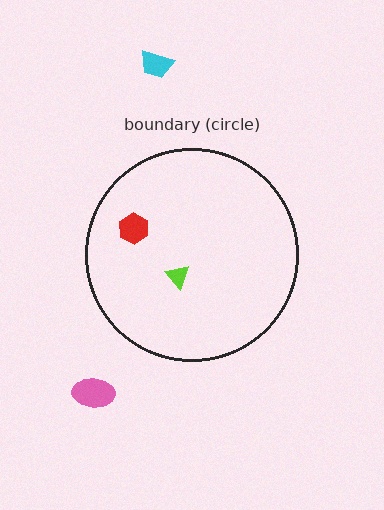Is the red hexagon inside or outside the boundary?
Inside.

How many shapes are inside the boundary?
2 inside, 2 outside.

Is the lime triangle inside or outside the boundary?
Inside.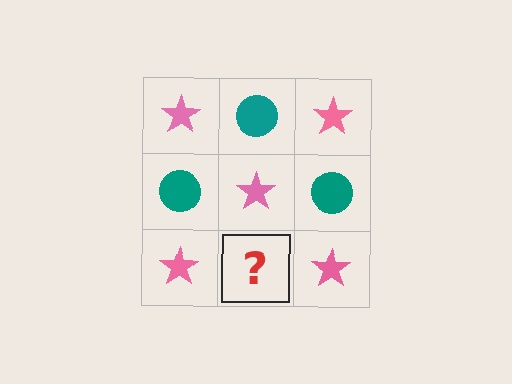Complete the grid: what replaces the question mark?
The question mark should be replaced with a teal circle.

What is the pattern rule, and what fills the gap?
The rule is that it alternates pink star and teal circle in a checkerboard pattern. The gap should be filled with a teal circle.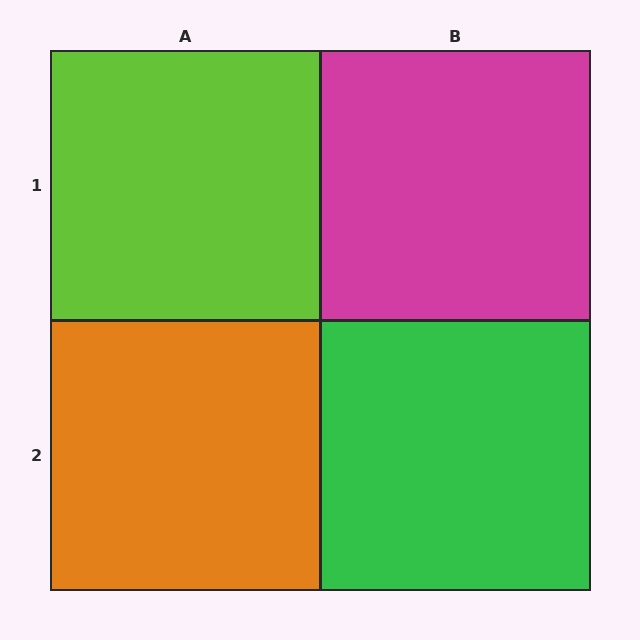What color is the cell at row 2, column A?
Orange.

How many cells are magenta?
1 cell is magenta.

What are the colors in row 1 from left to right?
Lime, magenta.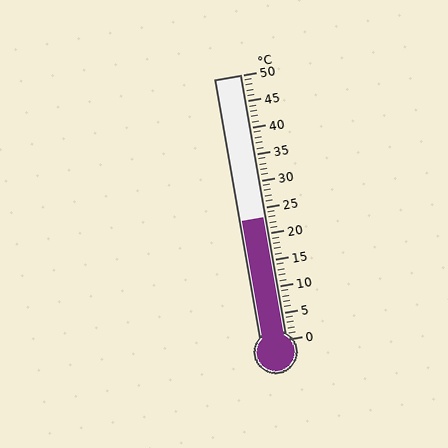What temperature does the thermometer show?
The thermometer shows approximately 23°C.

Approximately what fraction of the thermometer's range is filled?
The thermometer is filled to approximately 45% of its range.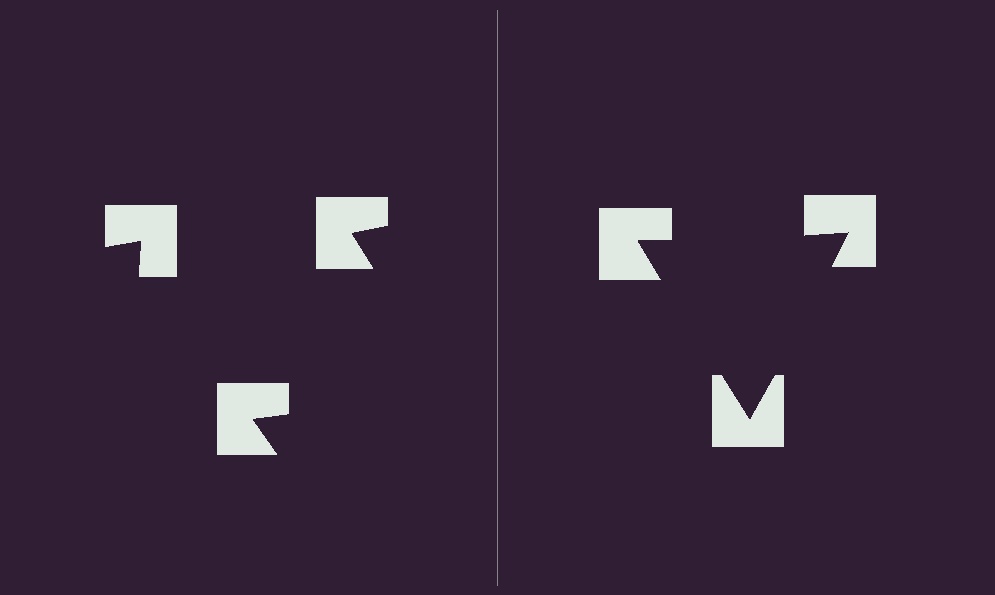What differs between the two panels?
The notched squares are positioned identically on both sides; only the wedge orientations differ. On the right they align to a triangle; on the left they are misaligned.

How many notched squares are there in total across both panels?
6 — 3 on each side.